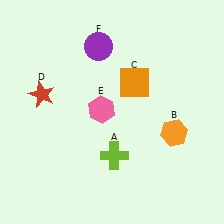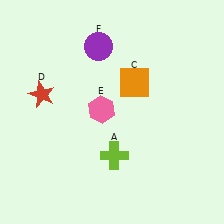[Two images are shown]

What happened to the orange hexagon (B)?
The orange hexagon (B) was removed in Image 2. It was in the bottom-right area of Image 1.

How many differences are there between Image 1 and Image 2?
There is 1 difference between the two images.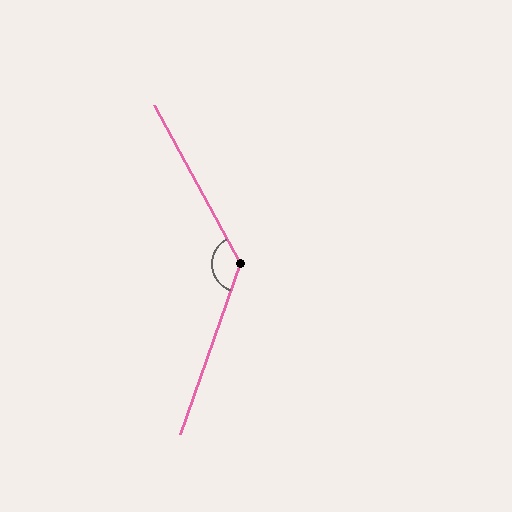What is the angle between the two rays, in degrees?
Approximately 132 degrees.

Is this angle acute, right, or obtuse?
It is obtuse.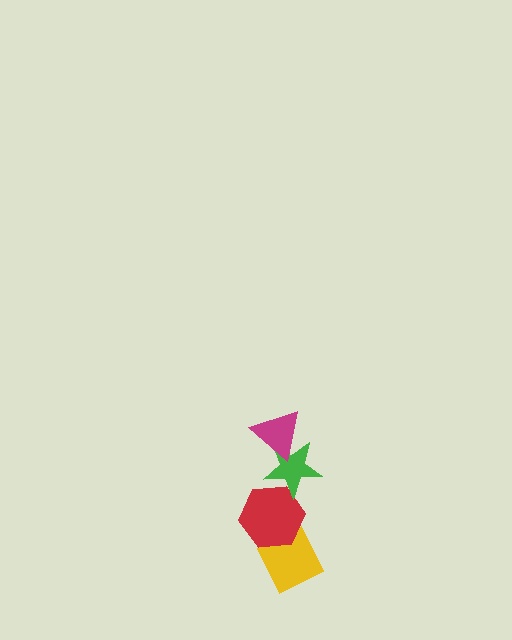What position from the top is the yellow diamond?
The yellow diamond is 4th from the top.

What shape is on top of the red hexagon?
The green star is on top of the red hexagon.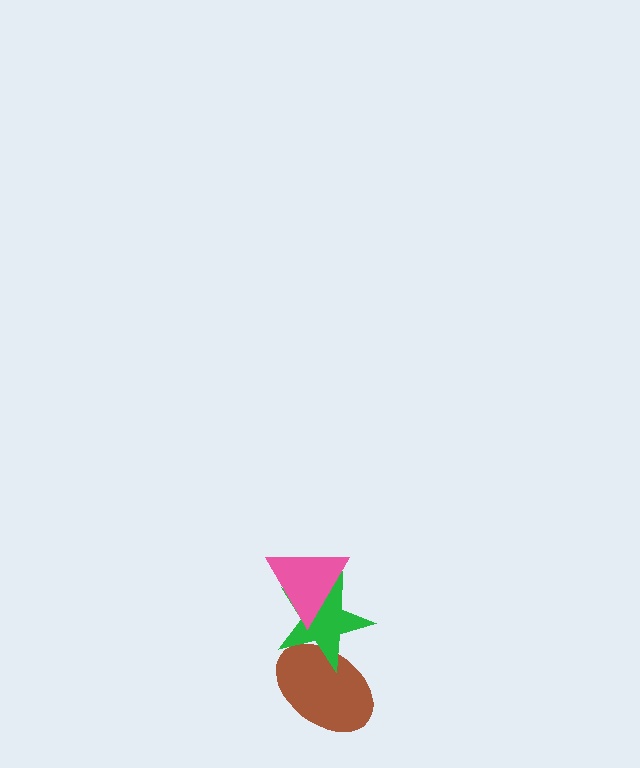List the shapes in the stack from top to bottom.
From top to bottom: the pink triangle, the green star, the brown ellipse.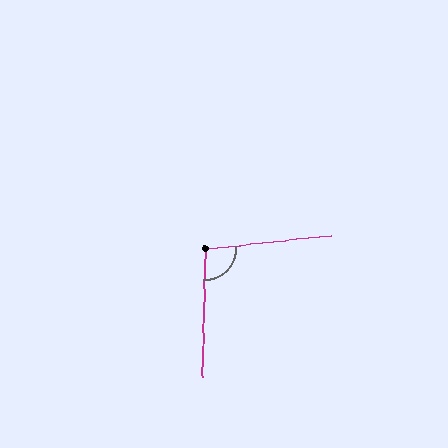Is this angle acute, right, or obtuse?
It is obtuse.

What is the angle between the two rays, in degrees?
Approximately 98 degrees.